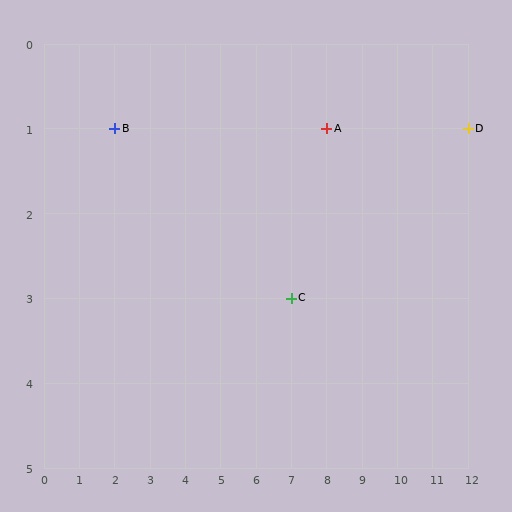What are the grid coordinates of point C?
Point C is at grid coordinates (7, 3).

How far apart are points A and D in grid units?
Points A and D are 4 columns apart.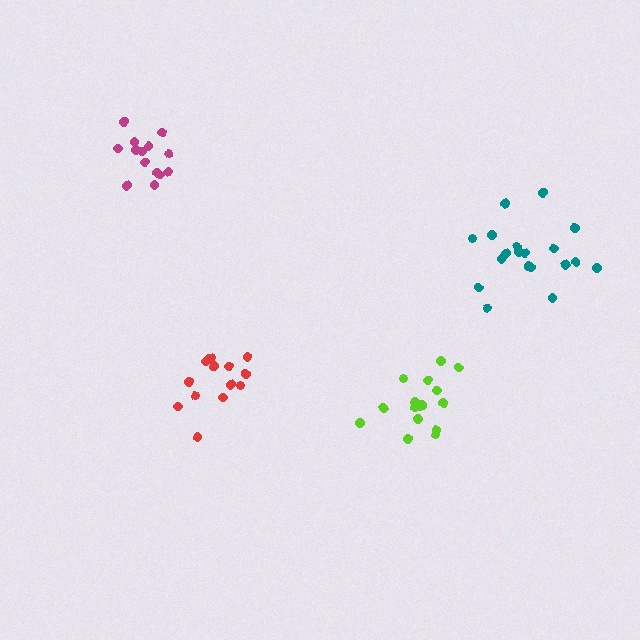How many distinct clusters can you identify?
There are 4 distinct clusters.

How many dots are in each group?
Group 1: 14 dots, Group 2: 16 dots, Group 3: 19 dots, Group 4: 14 dots (63 total).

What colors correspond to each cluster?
The clusters are colored: red, lime, teal, magenta.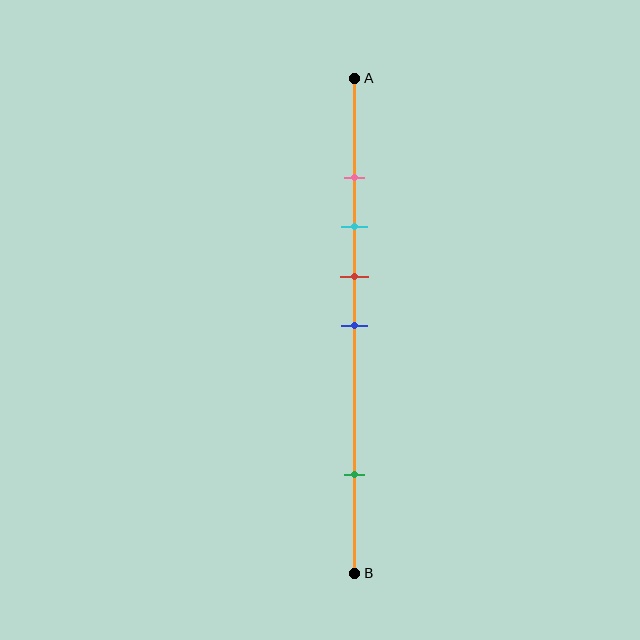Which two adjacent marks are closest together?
The pink and cyan marks are the closest adjacent pair.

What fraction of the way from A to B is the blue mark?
The blue mark is approximately 50% (0.5) of the way from A to B.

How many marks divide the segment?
There are 5 marks dividing the segment.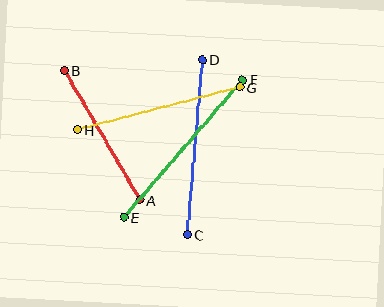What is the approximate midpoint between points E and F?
The midpoint is at approximately (183, 149) pixels.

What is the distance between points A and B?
The distance is approximately 150 pixels.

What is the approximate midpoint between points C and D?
The midpoint is at approximately (195, 147) pixels.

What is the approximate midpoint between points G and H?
The midpoint is at approximately (159, 109) pixels.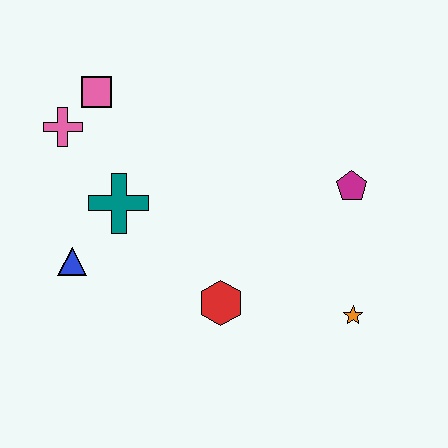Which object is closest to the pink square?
The pink cross is closest to the pink square.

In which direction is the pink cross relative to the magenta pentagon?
The pink cross is to the left of the magenta pentagon.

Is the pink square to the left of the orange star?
Yes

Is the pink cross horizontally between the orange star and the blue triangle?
No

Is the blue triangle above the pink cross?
No